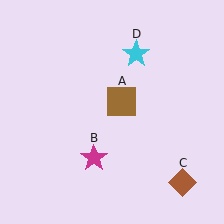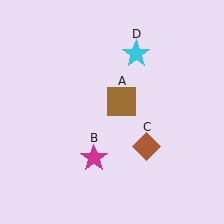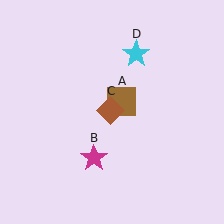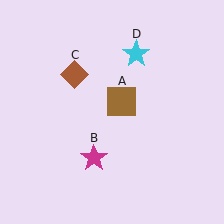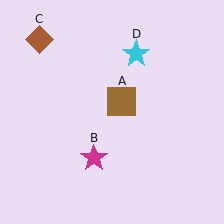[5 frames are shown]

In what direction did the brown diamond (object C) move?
The brown diamond (object C) moved up and to the left.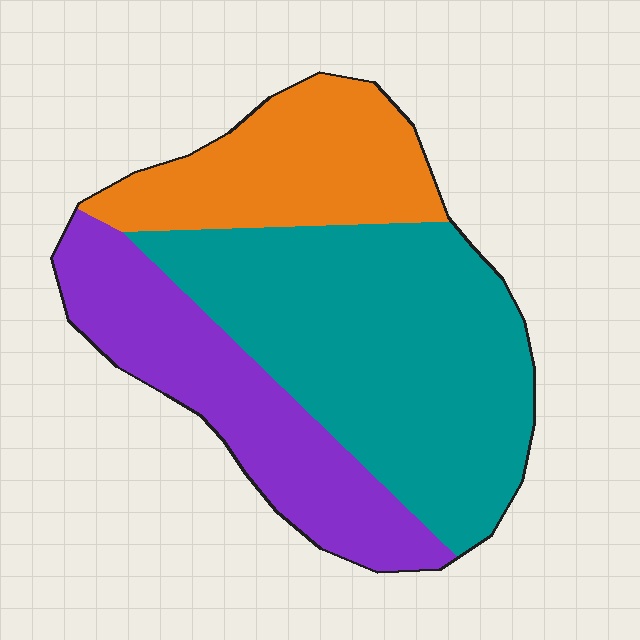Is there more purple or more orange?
Purple.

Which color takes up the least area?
Orange, at roughly 25%.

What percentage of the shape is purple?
Purple covers roughly 30% of the shape.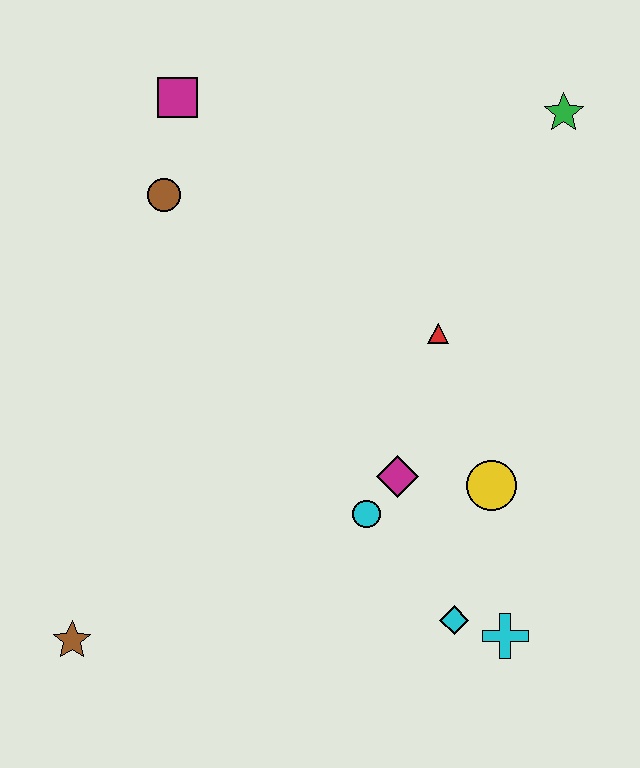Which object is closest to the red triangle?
The magenta diamond is closest to the red triangle.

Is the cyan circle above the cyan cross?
Yes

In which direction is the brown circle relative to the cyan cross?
The brown circle is above the cyan cross.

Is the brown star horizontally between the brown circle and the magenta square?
No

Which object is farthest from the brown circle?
The cyan cross is farthest from the brown circle.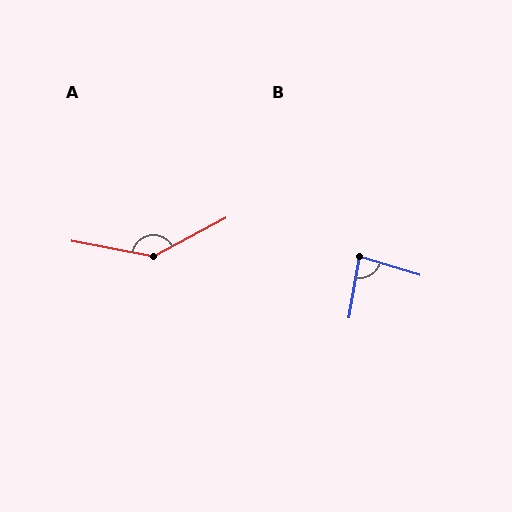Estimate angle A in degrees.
Approximately 141 degrees.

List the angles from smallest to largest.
B (83°), A (141°).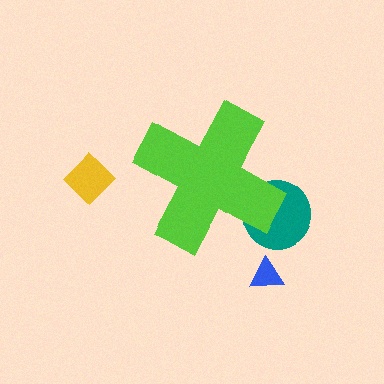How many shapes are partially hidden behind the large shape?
1 shape is partially hidden.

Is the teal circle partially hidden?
Yes, the teal circle is partially hidden behind the lime cross.